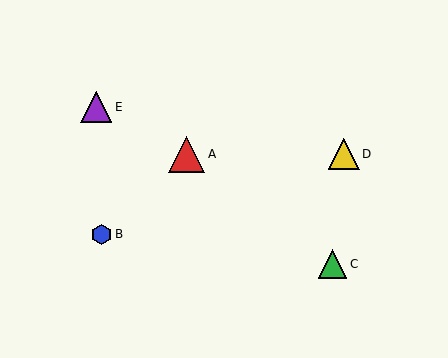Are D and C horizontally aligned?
No, D is at y≈154 and C is at y≈264.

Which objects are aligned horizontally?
Objects A, D are aligned horizontally.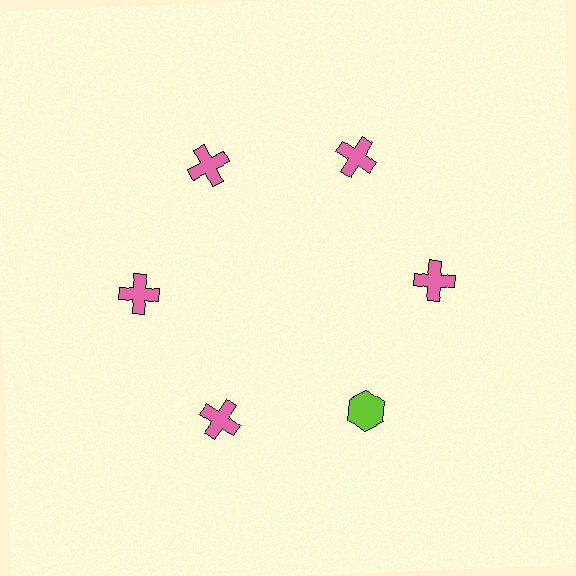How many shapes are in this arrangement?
There are 6 shapes arranged in a ring pattern.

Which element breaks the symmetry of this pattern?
The lime hexagon at roughly the 5 o'clock position breaks the symmetry. All other shapes are pink crosses.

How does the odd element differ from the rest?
It differs in both color (lime instead of pink) and shape (hexagon instead of cross).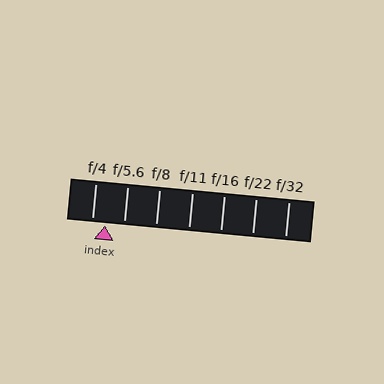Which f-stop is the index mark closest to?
The index mark is closest to f/4.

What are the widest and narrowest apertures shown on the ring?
The widest aperture shown is f/4 and the narrowest is f/32.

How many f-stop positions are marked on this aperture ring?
There are 7 f-stop positions marked.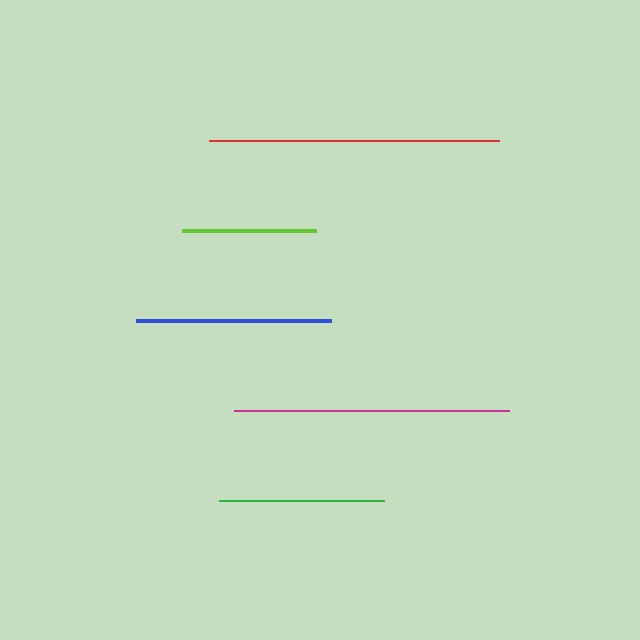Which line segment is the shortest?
The lime line is the shortest at approximately 134 pixels.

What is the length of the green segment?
The green segment is approximately 165 pixels long.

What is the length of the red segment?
The red segment is approximately 290 pixels long.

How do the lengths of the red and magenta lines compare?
The red and magenta lines are approximately the same length.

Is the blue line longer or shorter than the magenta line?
The magenta line is longer than the blue line.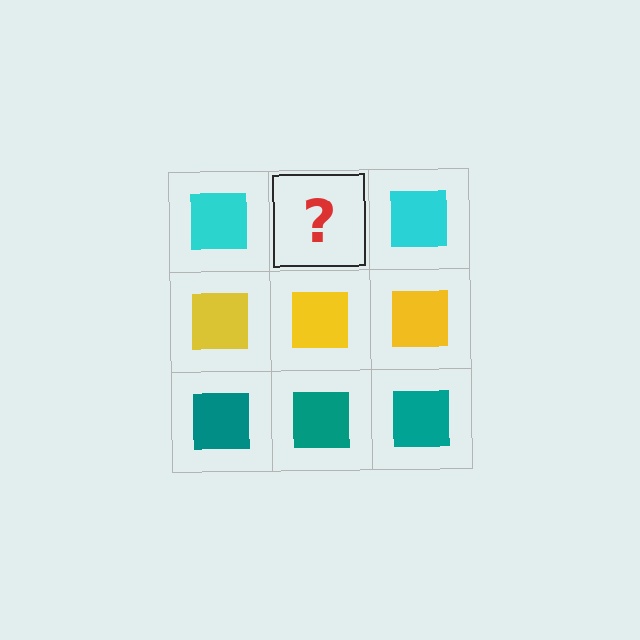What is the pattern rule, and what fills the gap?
The rule is that each row has a consistent color. The gap should be filled with a cyan square.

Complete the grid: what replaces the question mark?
The question mark should be replaced with a cyan square.